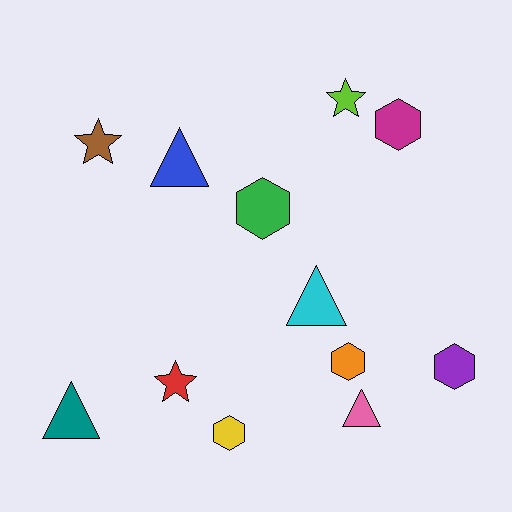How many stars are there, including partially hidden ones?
There are 3 stars.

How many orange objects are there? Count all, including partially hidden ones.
There is 1 orange object.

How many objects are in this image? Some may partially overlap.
There are 12 objects.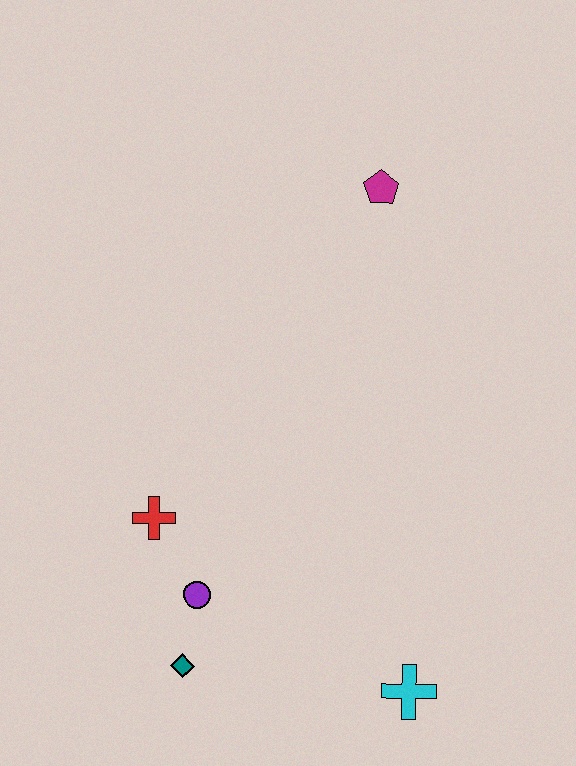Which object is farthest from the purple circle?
The magenta pentagon is farthest from the purple circle.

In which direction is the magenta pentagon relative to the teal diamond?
The magenta pentagon is above the teal diamond.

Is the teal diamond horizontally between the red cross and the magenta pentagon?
Yes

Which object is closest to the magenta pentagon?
The red cross is closest to the magenta pentagon.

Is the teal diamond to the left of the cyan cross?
Yes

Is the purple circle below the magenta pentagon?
Yes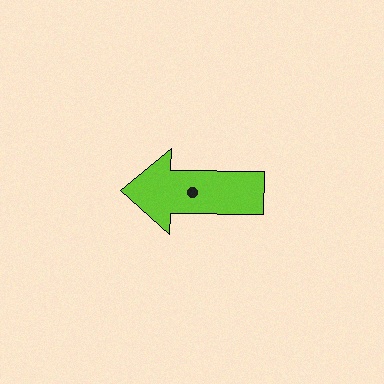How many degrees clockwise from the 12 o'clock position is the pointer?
Approximately 271 degrees.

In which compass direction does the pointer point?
West.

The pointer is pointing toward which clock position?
Roughly 9 o'clock.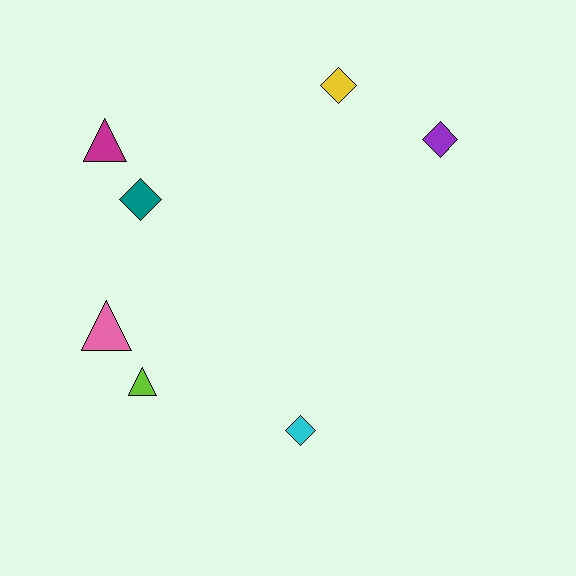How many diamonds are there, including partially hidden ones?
There are 4 diamonds.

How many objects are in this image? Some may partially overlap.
There are 7 objects.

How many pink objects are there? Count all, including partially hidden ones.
There is 1 pink object.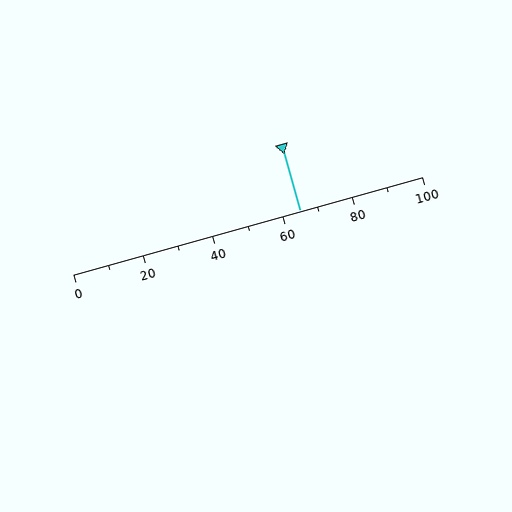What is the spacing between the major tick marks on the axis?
The major ticks are spaced 20 apart.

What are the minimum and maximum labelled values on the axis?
The axis runs from 0 to 100.